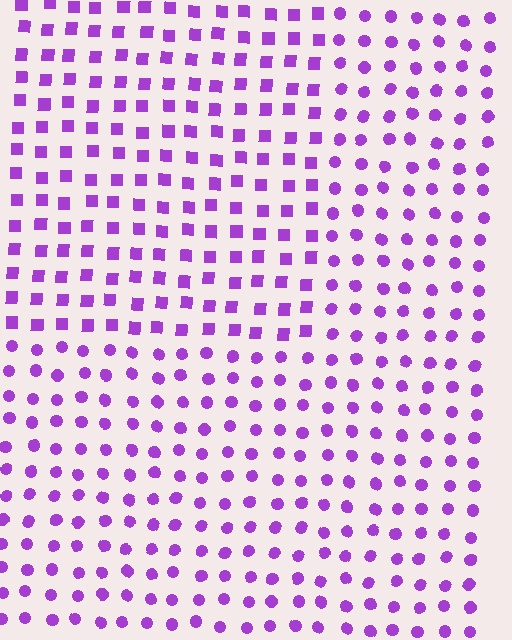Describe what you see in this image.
The image is filled with small purple elements arranged in a uniform grid. A rectangle-shaped region contains squares, while the surrounding area contains circles. The boundary is defined purely by the change in element shape.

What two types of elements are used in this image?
The image uses squares inside the rectangle region and circles outside it.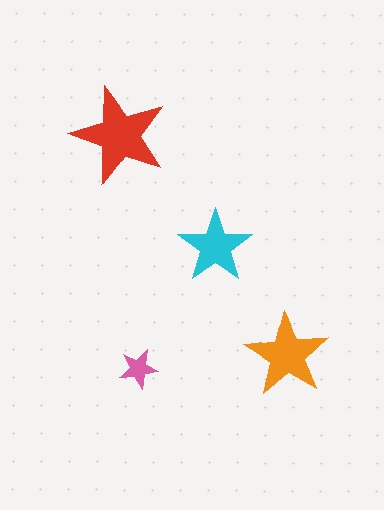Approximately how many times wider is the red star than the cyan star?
About 1.5 times wider.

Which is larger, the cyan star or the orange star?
The orange one.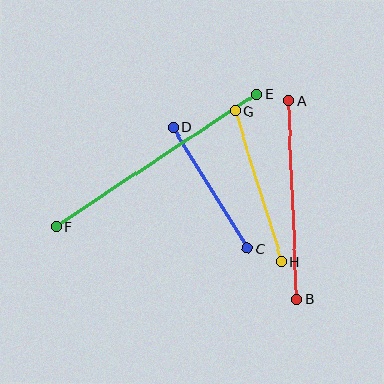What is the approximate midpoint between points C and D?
The midpoint is at approximately (210, 188) pixels.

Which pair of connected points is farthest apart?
Points E and F are farthest apart.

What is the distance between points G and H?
The distance is approximately 158 pixels.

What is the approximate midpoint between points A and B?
The midpoint is at approximately (293, 200) pixels.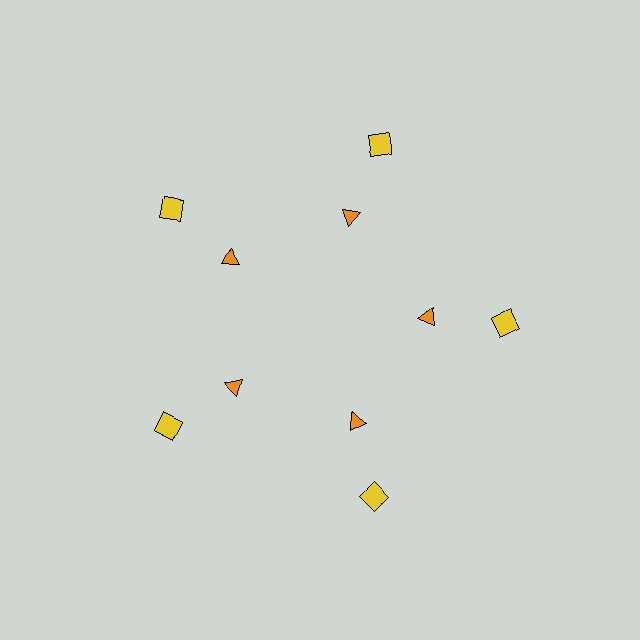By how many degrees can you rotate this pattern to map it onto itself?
The pattern maps onto itself every 72 degrees of rotation.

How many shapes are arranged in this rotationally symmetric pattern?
There are 10 shapes, arranged in 5 groups of 2.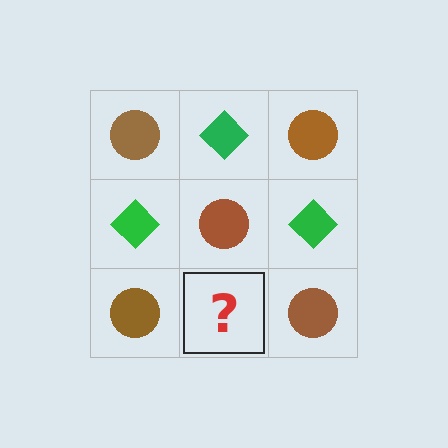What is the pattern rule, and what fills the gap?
The rule is that it alternates brown circle and green diamond in a checkerboard pattern. The gap should be filled with a green diamond.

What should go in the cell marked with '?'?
The missing cell should contain a green diamond.